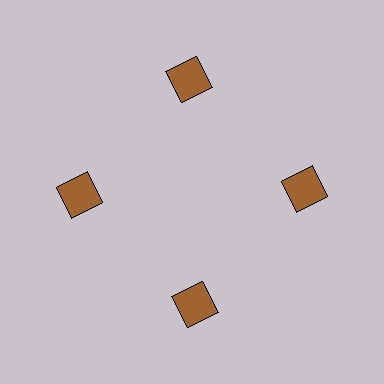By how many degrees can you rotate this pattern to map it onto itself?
The pattern maps onto itself every 90 degrees of rotation.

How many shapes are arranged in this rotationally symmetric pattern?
There are 4 shapes, arranged in 4 groups of 1.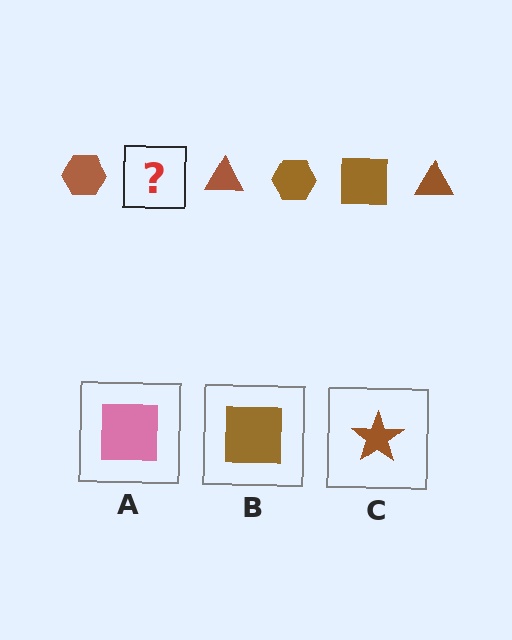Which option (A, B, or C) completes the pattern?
B.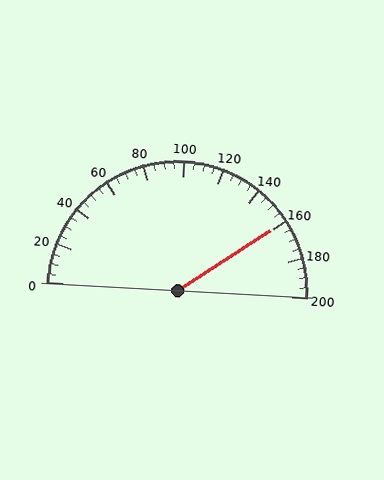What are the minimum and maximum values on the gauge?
The gauge ranges from 0 to 200.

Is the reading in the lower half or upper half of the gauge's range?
The reading is in the upper half of the range (0 to 200).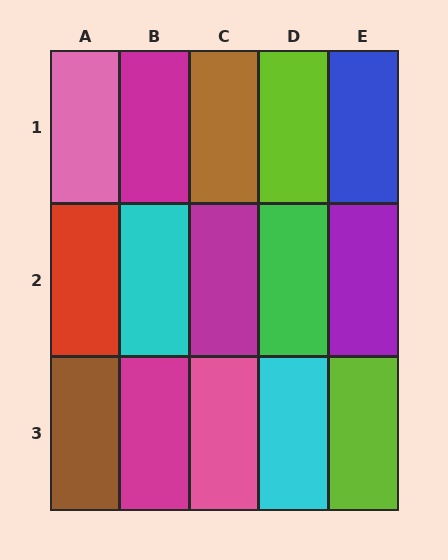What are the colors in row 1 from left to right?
Pink, magenta, brown, lime, blue.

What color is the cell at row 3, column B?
Magenta.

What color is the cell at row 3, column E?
Lime.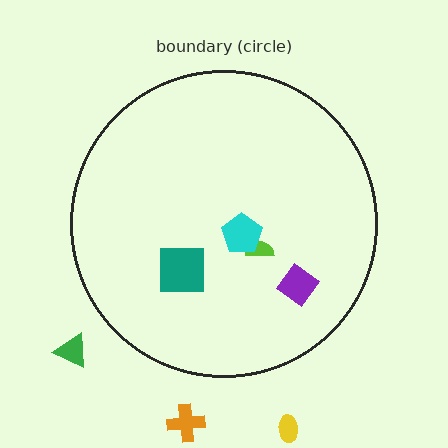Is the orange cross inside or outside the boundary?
Outside.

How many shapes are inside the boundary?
4 inside, 3 outside.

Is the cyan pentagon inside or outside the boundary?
Inside.